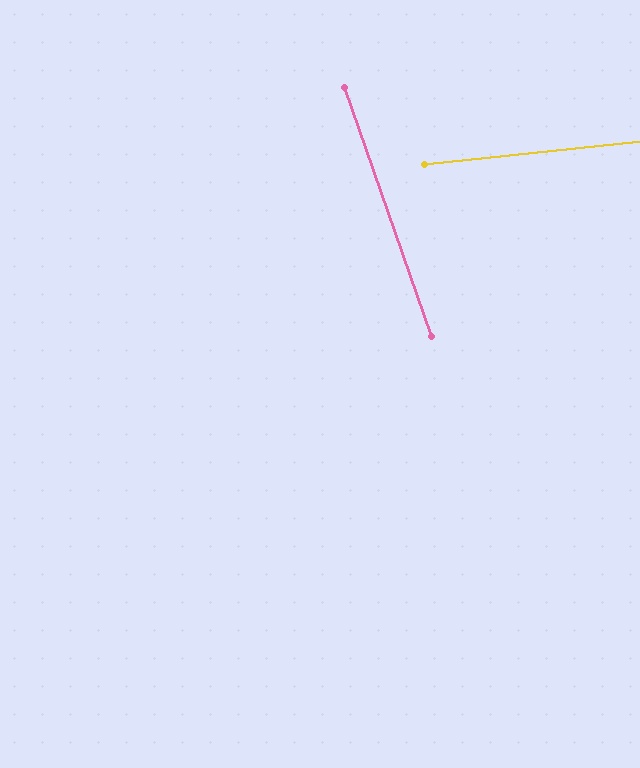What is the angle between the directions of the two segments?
Approximately 77 degrees.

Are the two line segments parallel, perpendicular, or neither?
Neither parallel nor perpendicular — they differ by about 77°.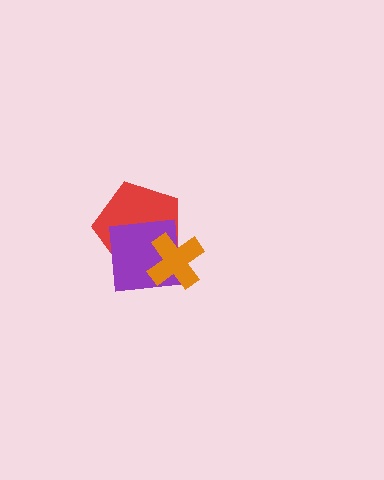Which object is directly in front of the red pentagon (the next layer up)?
The purple square is directly in front of the red pentagon.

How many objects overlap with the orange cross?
2 objects overlap with the orange cross.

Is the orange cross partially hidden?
No, no other shape covers it.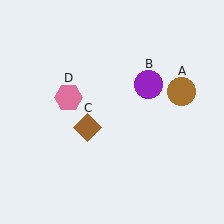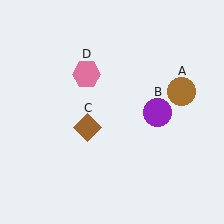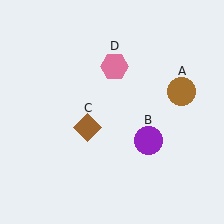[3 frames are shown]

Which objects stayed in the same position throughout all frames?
Brown circle (object A) and brown diamond (object C) remained stationary.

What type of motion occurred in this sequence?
The purple circle (object B), pink hexagon (object D) rotated clockwise around the center of the scene.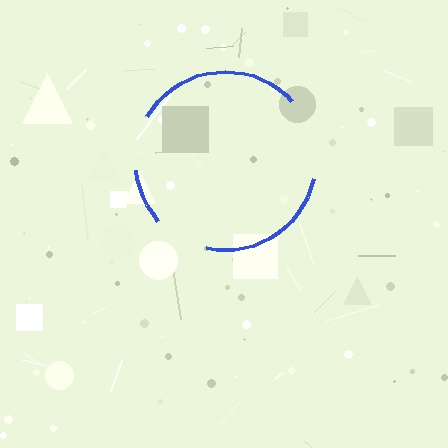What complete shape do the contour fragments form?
The contour fragments form a circle.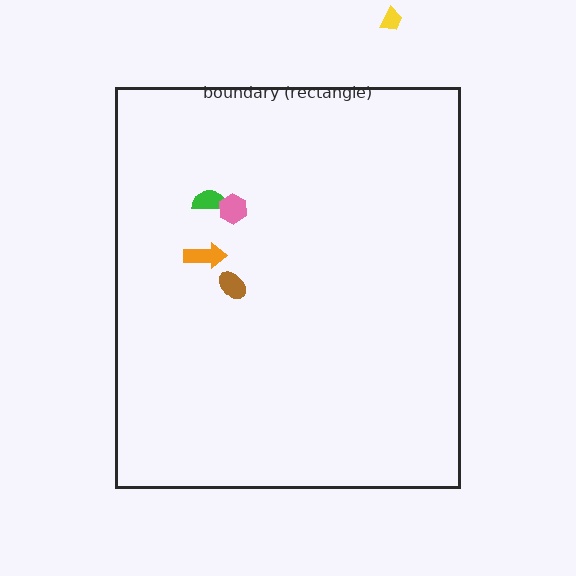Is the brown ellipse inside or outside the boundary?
Inside.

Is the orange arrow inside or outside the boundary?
Inside.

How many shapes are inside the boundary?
4 inside, 1 outside.